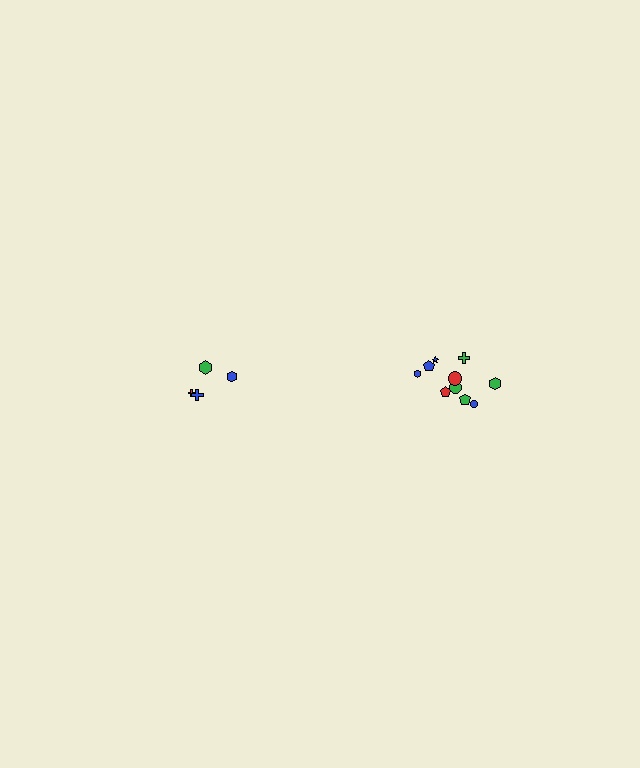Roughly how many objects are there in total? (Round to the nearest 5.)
Roughly 15 objects in total.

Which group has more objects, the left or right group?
The right group.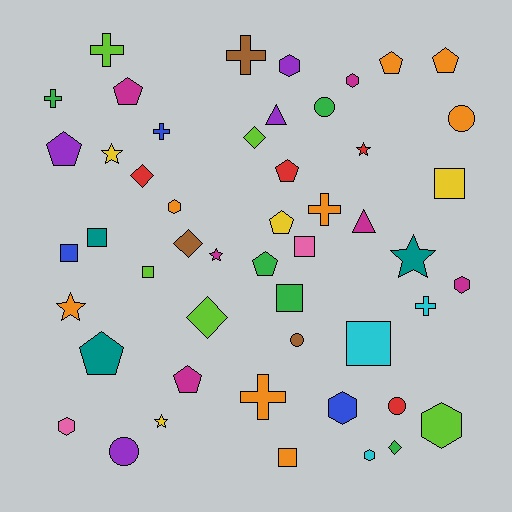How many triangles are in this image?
There are 2 triangles.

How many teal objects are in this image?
There are 3 teal objects.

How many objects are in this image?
There are 50 objects.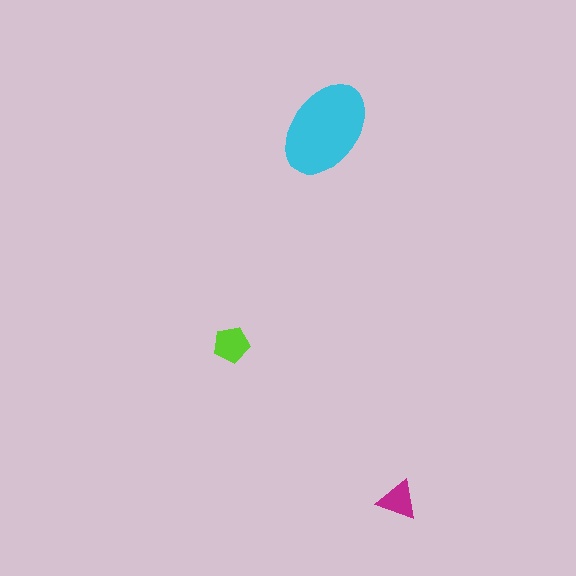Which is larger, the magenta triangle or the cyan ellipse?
The cyan ellipse.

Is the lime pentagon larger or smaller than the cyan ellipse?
Smaller.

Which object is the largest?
The cyan ellipse.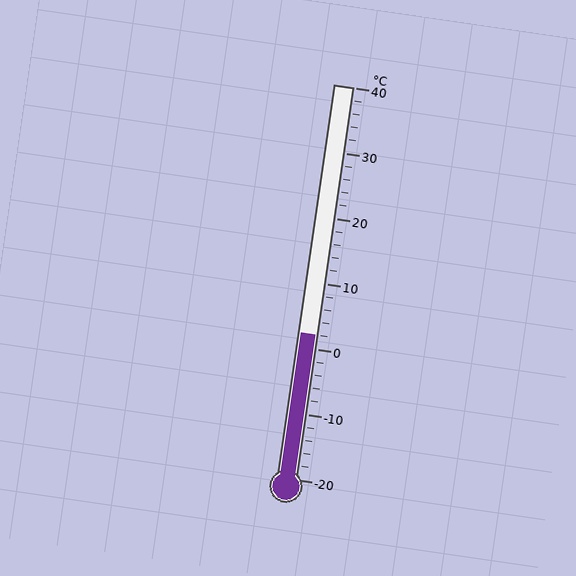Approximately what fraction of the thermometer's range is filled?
The thermometer is filled to approximately 35% of its range.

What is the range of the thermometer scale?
The thermometer scale ranges from -20°C to 40°C.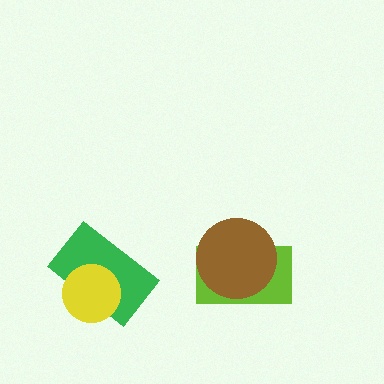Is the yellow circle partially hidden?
No, no other shape covers it.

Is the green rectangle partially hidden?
Yes, it is partially covered by another shape.